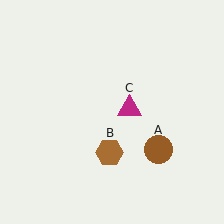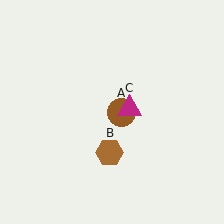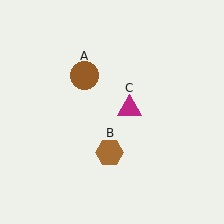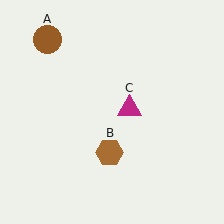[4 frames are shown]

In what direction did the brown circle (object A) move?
The brown circle (object A) moved up and to the left.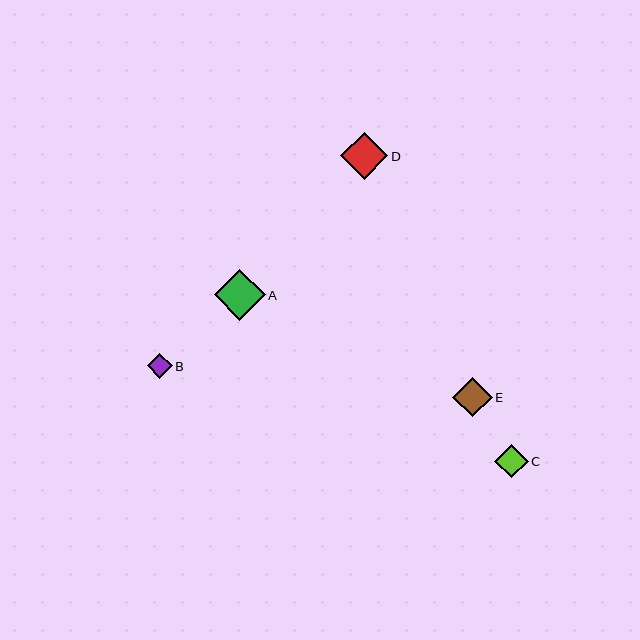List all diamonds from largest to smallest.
From largest to smallest: A, D, E, C, B.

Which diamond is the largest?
Diamond A is the largest with a size of approximately 51 pixels.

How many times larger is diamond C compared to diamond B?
Diamond C is approximately 1.4 times the size of diamond B.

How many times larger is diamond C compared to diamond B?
Diamond C is approximately 1.4 times the size of diamond B.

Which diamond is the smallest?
Diamond B is the smallest with a size of approximately 24 pixels.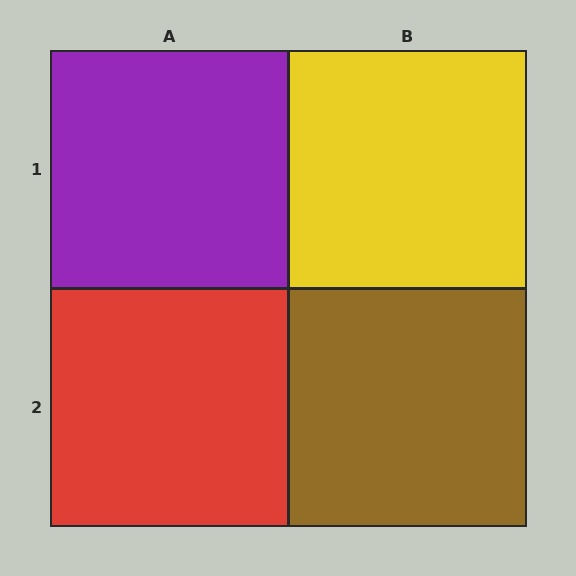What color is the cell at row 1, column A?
Purple.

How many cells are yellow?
1 cell is yellow.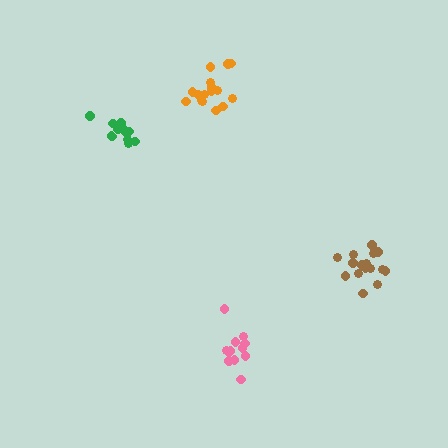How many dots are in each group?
Group 1: 13 dots, Group 2: 12 dots, Group 3: 17 dots, Group 4: 16 dots (58 total).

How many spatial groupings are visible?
There are 4 spatial groupings.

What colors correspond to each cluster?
The clusters are colored: green, pink, orange, brown.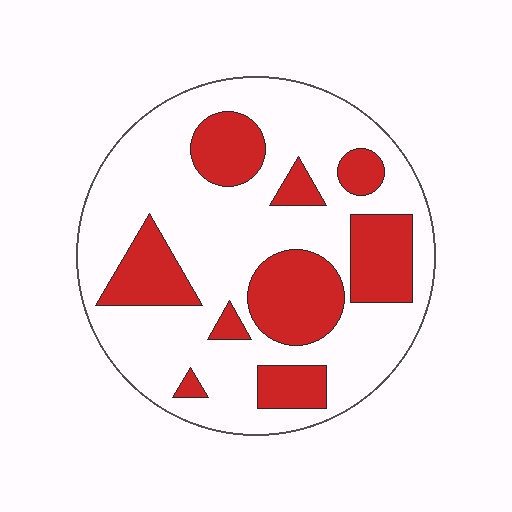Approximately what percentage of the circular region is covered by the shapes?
Approximately 30%.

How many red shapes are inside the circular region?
9.